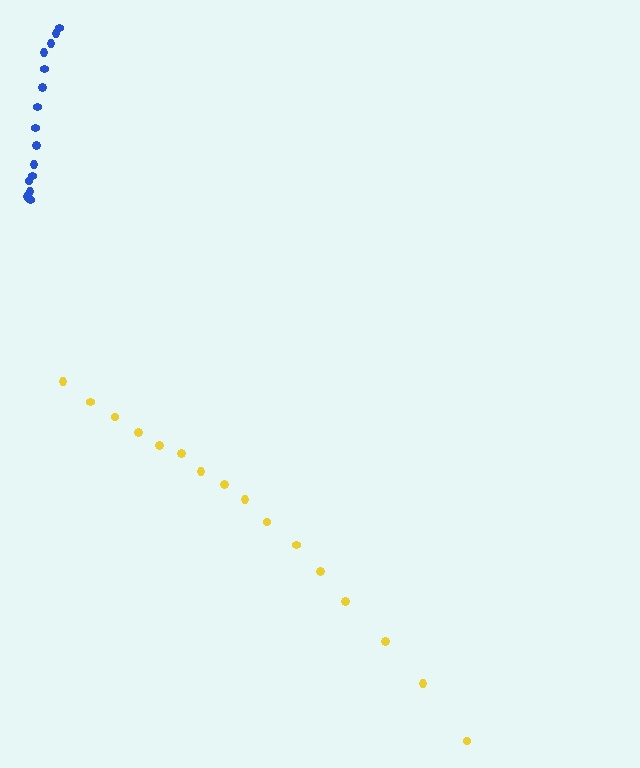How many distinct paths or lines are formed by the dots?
There are 2 distinct paths.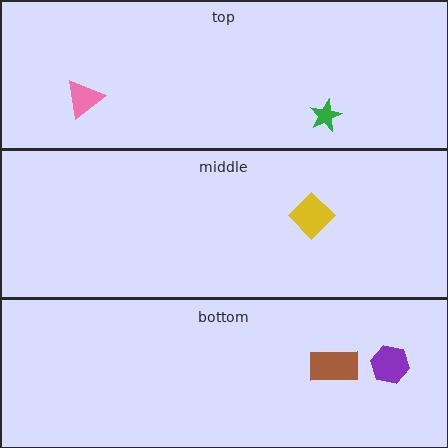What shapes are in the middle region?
The yellow diamond.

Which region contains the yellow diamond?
The middle region.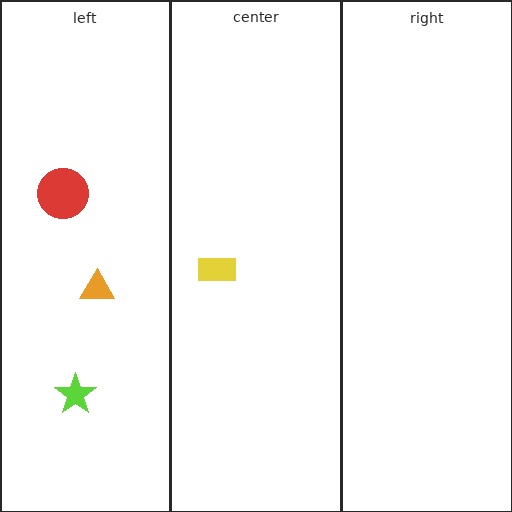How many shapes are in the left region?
3.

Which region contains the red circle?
The left region.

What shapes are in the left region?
The lime star, the orange triangle, the red circle.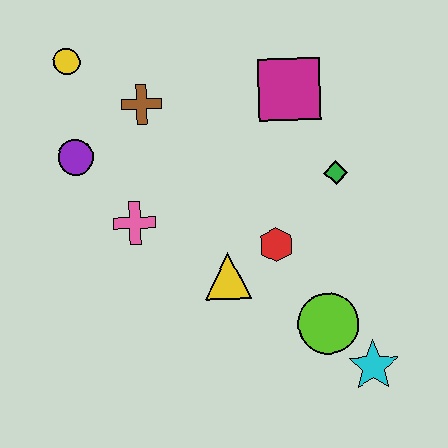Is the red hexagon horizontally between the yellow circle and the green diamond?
Yes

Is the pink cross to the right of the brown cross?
No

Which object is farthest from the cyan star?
The yellow circle is farthest from the cyan star.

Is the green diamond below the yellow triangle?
No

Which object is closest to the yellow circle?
The brown cross is closest to the yellow circle.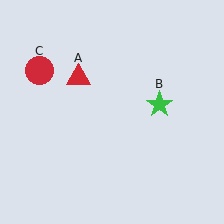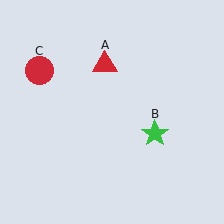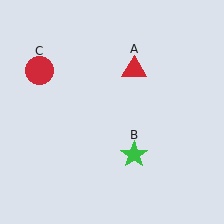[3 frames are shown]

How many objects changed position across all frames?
2 objects changed position: red triangle (object A), green star (object B).